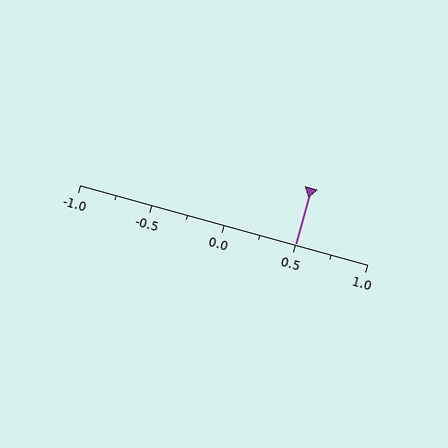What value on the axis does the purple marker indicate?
The marker indicates approximately 0.5.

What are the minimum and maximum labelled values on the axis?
The axis runs from -1.0 to 1.0.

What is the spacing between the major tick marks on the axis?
The major ticks are spaced 0.5 apart.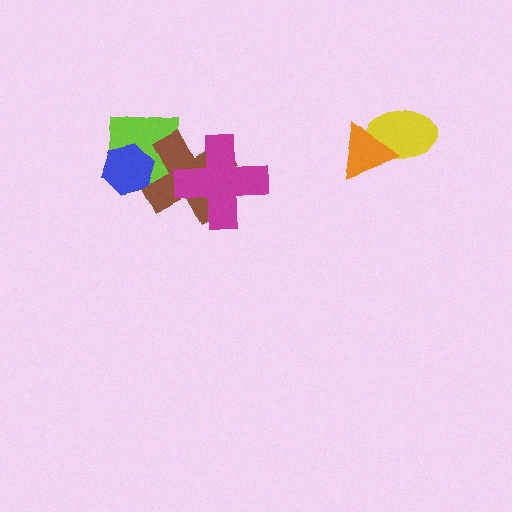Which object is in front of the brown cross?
The magenta cross is in front of the brown cross.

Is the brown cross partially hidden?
Yes, it is partially covered by another shape.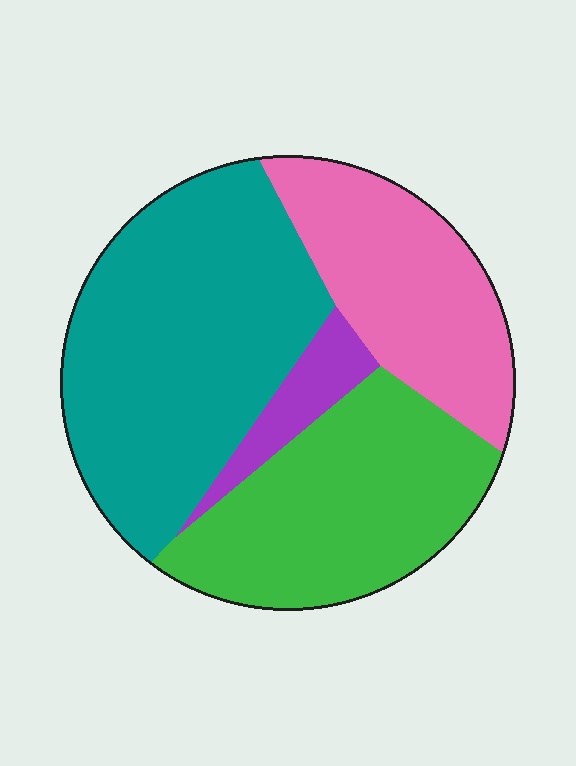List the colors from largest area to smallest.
From largest to smallest: teal, green, pink, purple.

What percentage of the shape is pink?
Pink covers around 25% of the shape.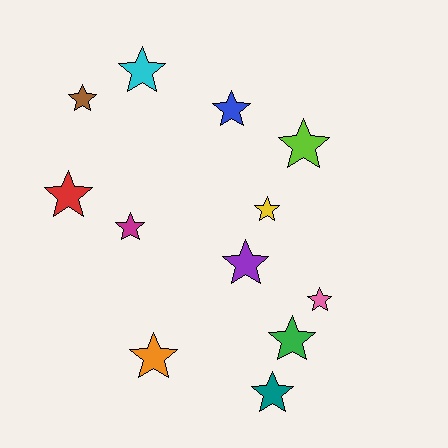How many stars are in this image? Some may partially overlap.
There are 12 stars.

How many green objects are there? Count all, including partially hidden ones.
There is 1 green object.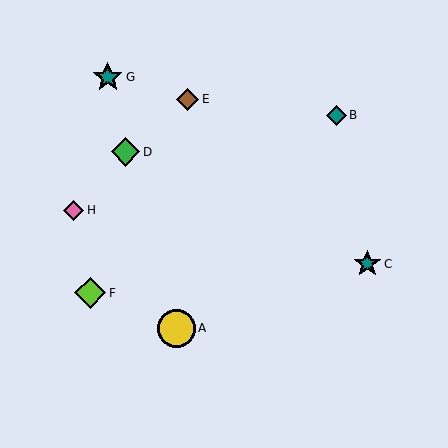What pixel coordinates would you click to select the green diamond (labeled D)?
Click at (125, 152) to select the green diamond D.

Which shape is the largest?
The yellow circle (labeled A) is the largest.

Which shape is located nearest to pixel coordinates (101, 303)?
The lime diamond (labeled F) at (90, 293) is nearest to that location.